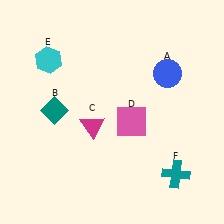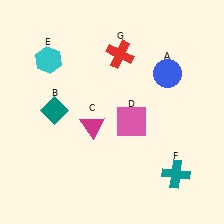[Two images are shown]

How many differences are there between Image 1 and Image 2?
There is 1 difference between the two images.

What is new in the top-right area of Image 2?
A red cross (G) was added in the top-right area of Image 2.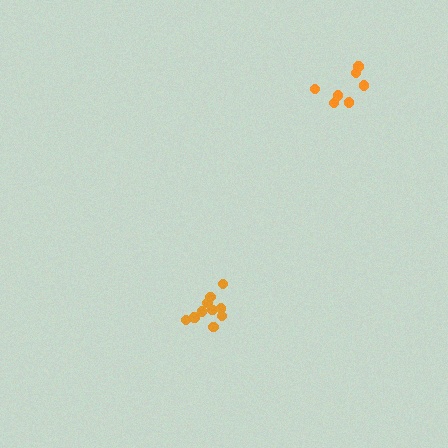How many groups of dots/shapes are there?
There are 2 groups.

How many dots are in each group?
Group 1: 10 dots, Group 2: 7 dots (17 total).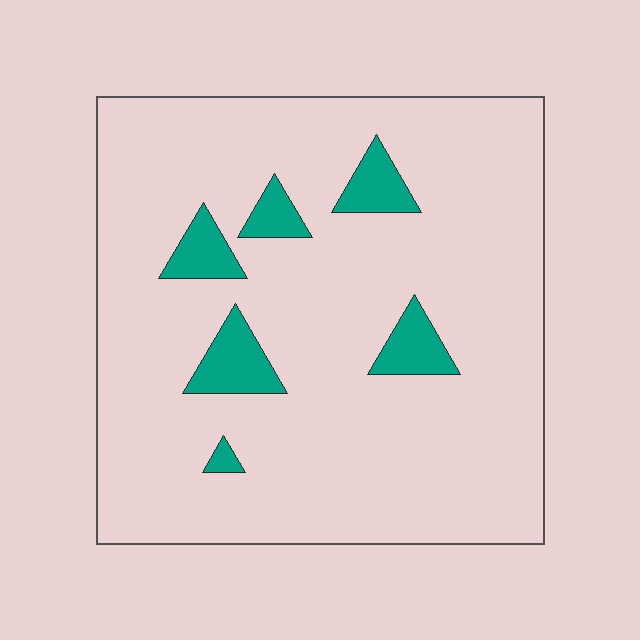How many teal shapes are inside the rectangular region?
6.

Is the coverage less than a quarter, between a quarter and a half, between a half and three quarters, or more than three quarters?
Less than a quarter.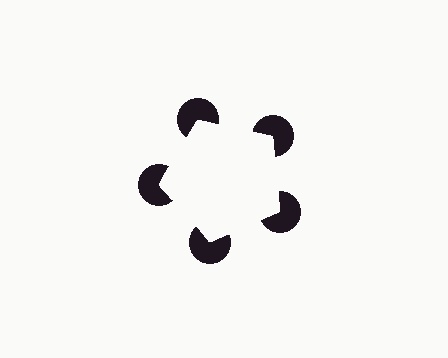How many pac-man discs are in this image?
There are 5 — one at each vertex of the illusory pentagon.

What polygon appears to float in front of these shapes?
An illusory pentagon — its edges are inferred from the aligned wedge cuts in the pac-man discs, not physically drawn.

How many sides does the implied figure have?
5 sides.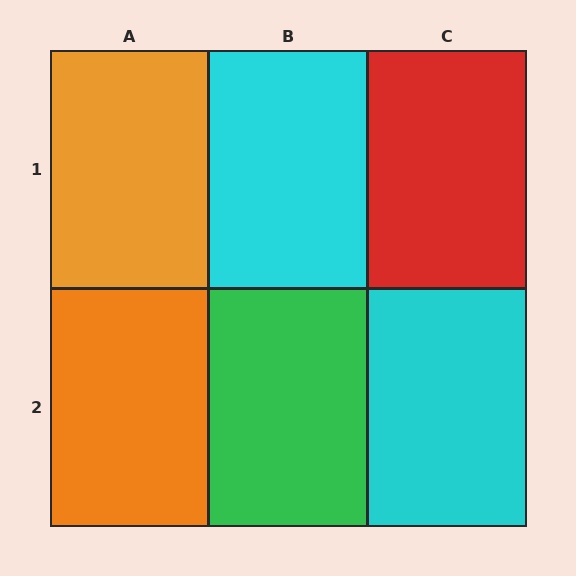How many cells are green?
1 cell is green.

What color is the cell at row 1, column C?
Red.